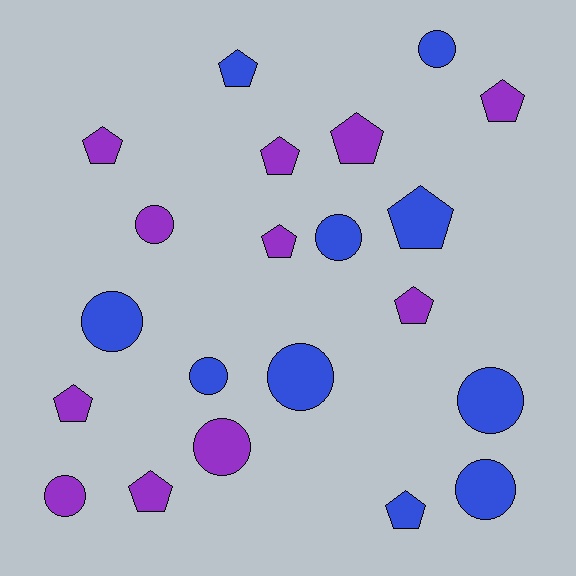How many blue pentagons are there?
There are 3 blue pentagons.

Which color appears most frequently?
Purple, with 11 objects.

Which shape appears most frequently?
Pentagon, with 11 objects.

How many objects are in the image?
There are 21 objects.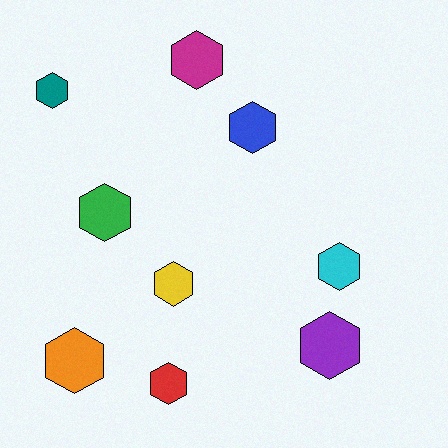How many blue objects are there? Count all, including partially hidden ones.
There is 1 blue object.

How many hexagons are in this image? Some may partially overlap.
There are 9 hexagons.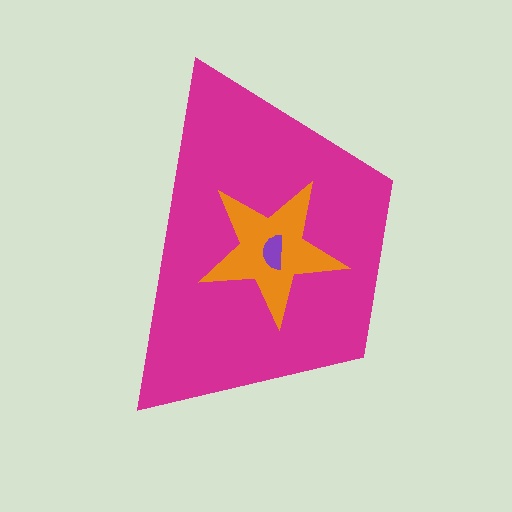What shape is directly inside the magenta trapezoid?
The orange star.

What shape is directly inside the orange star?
The purple semicircle.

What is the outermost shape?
The magenta trapezoid.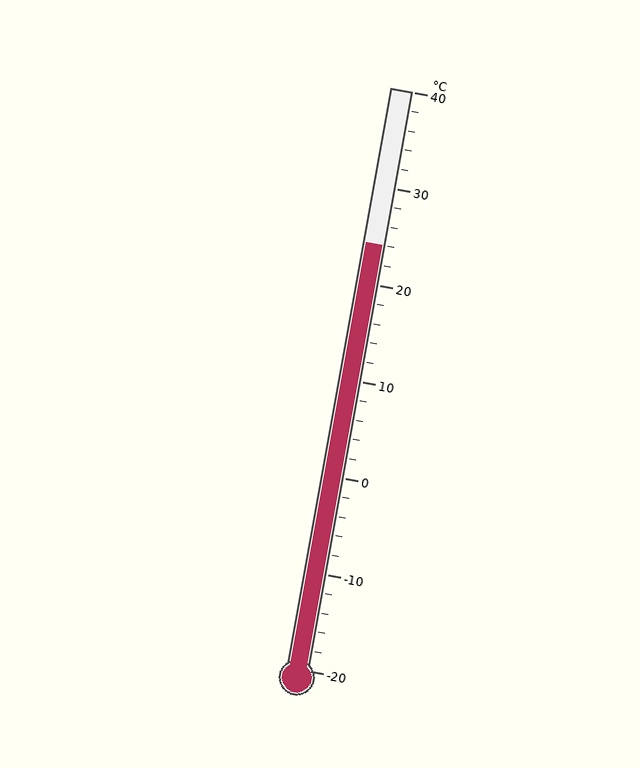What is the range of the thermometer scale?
The thermometer scale ranges from -20°C to 40°C.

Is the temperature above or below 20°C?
The temperature is above 20°C.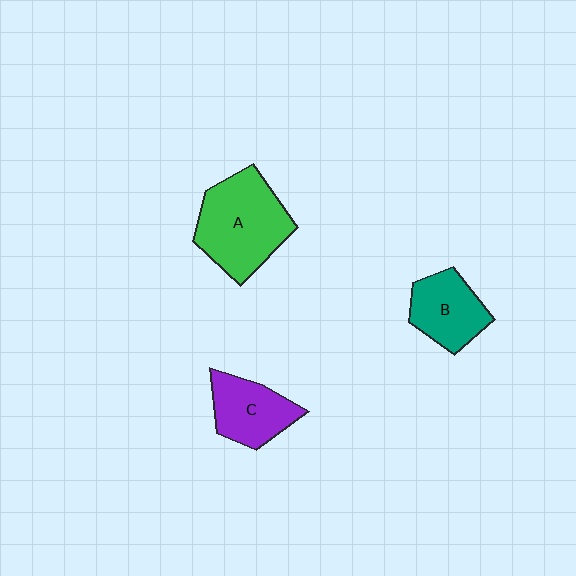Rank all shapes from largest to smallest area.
From largest to smallest: A (green), C (purple), B (teal).